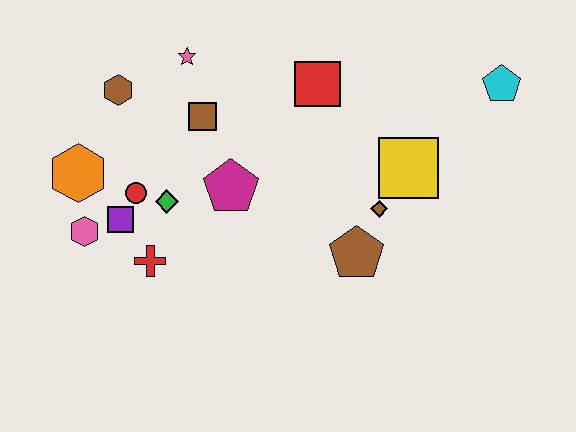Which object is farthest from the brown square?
The cyan pentagon is farthest from the brown square.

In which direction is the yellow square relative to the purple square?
The yellow square is to the right of the purple square.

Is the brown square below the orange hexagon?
No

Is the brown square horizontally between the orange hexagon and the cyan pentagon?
Yes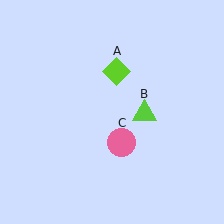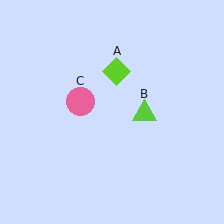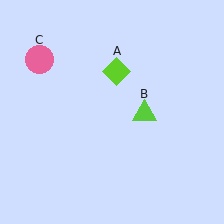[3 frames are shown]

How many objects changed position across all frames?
1 object changed position: pink circle (object C).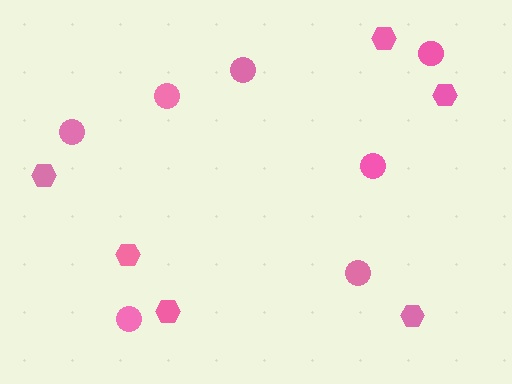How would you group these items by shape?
There are 2 groups: one group of hexagons (6) and one group of circles (7).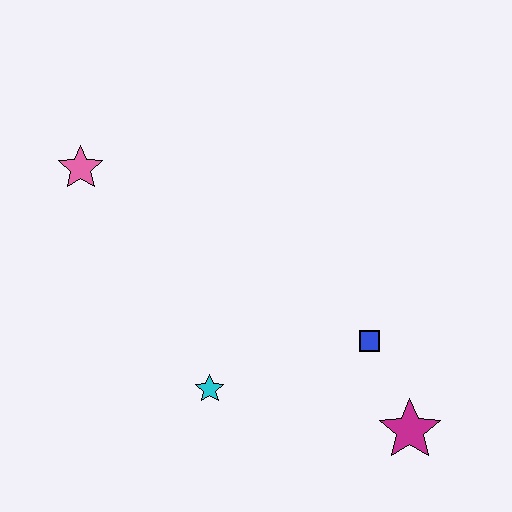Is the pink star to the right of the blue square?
No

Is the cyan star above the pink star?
No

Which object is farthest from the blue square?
The pink star is farthest from the blue square.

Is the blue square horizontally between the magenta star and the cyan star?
Yes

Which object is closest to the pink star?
The cyan star is closest to the pink star.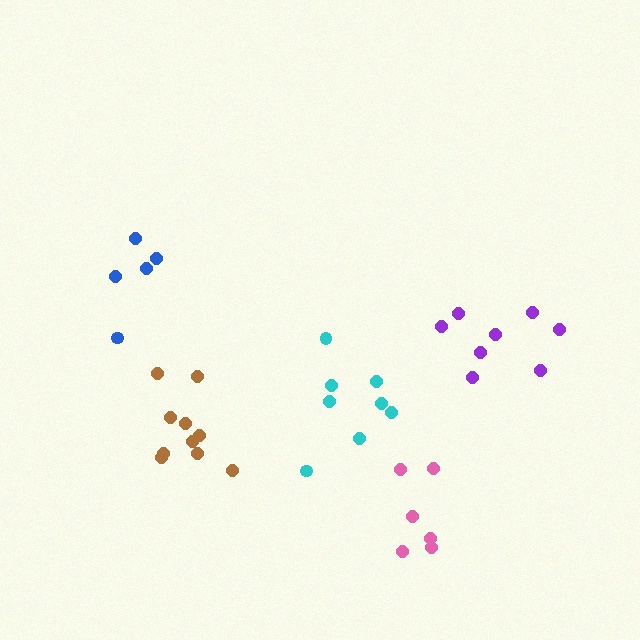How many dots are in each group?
Group 1: 8 dots, Group 2: 5 dots, Group 3: 10 dots, Group 4: 8 dots, Group 5: 6 dots (37 total).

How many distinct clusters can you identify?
There are 5 distinct clusters.